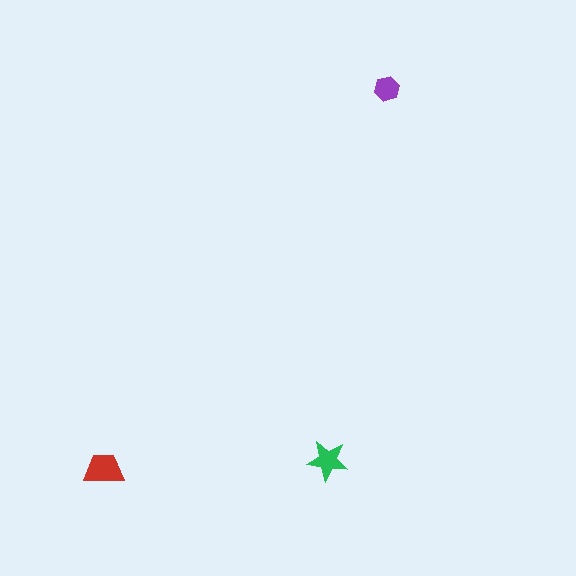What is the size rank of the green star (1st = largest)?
2nd.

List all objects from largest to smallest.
The red trapezoid, the green star, the purple hexagon.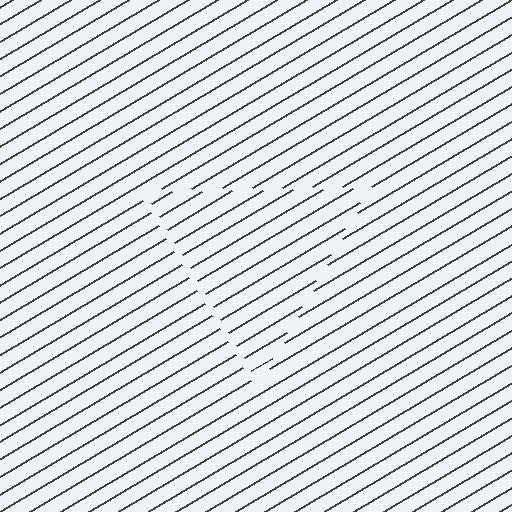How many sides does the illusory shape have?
3 sides — the line-ends trace a triangle.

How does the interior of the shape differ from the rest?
The interior of the shape contains the same grating, shifted by half a period — the contour is defined by the phase discontinuity where line-ends from the inner and outer gratings abut.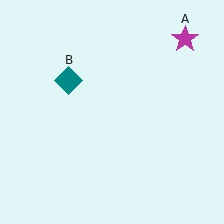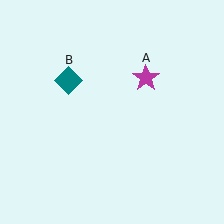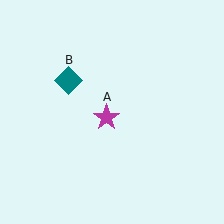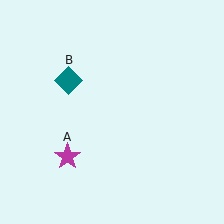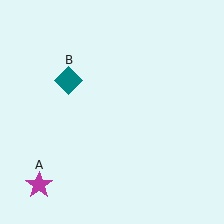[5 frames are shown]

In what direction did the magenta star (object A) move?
The magenta star (object A) moved down and to the left.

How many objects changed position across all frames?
1 object changed position: magenta star (object A).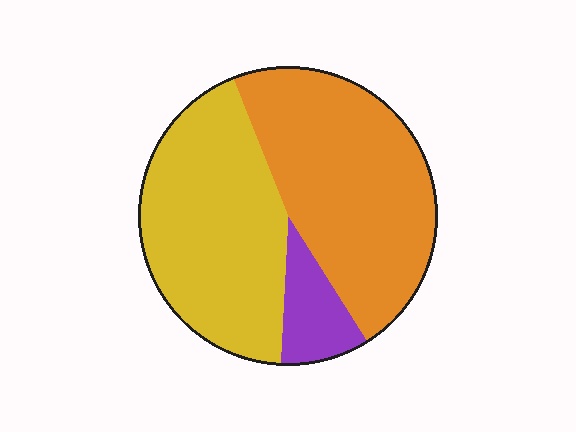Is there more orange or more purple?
Orange.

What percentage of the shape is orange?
Orange covers around 45% of the shape.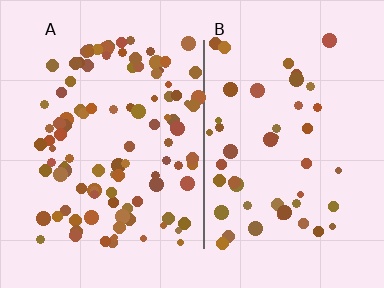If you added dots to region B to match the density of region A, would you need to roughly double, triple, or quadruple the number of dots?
Approximately double.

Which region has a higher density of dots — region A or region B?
A (the left).